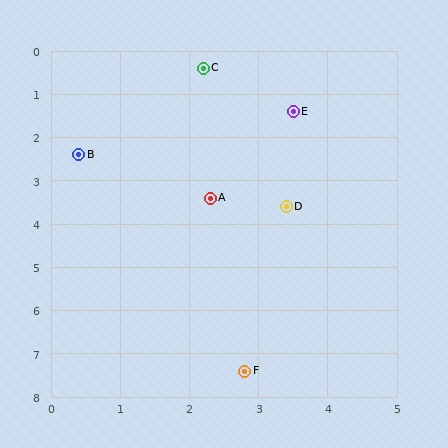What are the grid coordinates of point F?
Point F is at approximately (2.8, 7.4).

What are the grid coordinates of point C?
Point C is at approximately (2.2, 0.4).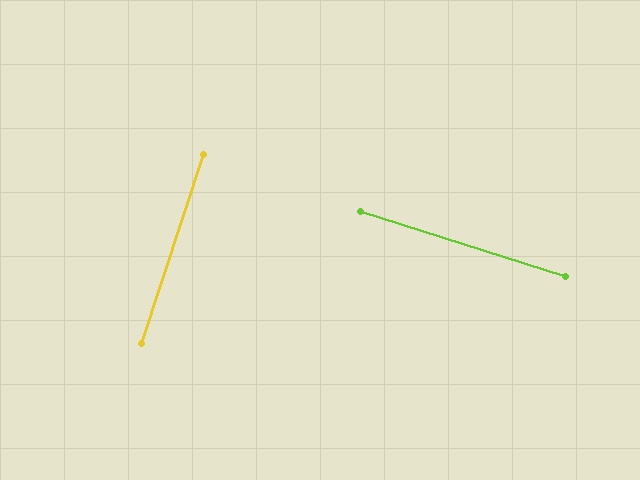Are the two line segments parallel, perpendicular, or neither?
Perpendicular — they meet at approximately 89°.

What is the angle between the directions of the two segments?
Approximately 89 degrees.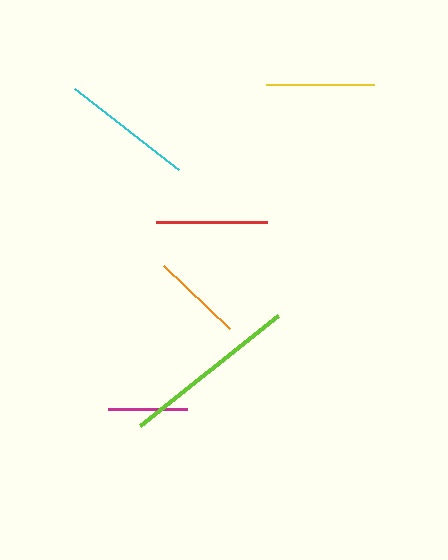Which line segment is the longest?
The lime line is the longest at approximately 177 pixels.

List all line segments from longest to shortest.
From longest to shortest: lime, cyan, red, yellow, orange, magenta.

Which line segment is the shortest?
The magenta line is the shortest at approximately 79 pixels.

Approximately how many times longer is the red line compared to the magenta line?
The red line is approximately 1.4 times the length of the magenta line.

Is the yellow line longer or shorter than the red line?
The red line is longer than the yellow line.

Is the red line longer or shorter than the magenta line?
The red line is longer than the magenta line.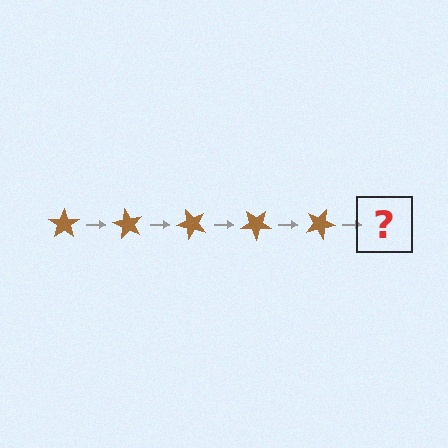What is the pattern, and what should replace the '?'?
The pattern is that the star rotates 60 degrees each step. The '?' should be a brown star rotated 300 degrees.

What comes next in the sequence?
The next element should be a brown star rotated 300 degrees.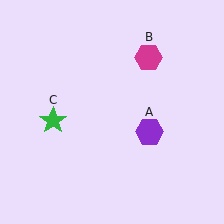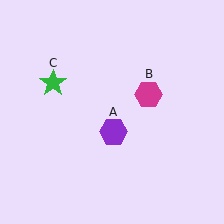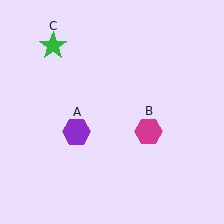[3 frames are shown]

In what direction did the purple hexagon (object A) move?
The purple hexagon (object A) moved left.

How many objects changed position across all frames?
3 objects changed position: purple hexagon (object A), magenta hexagon (object B), green star (object C).